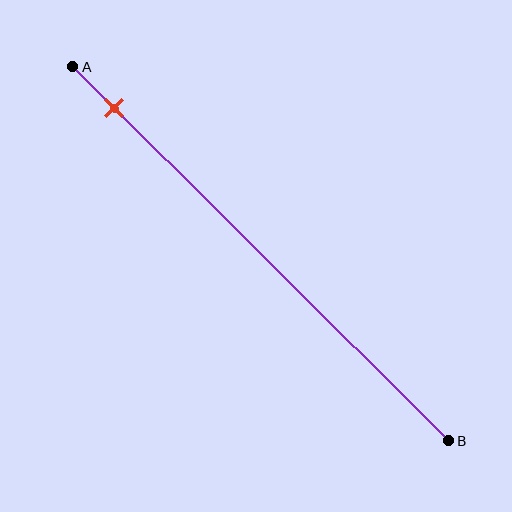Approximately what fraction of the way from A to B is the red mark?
The red mark is approximately 10% of the way from A to B.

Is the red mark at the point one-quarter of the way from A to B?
No, the mark is at about 10% from A, not at the 25% one-quarter point.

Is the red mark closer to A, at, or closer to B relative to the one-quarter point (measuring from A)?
The red mark is closer to point A than the one-quarter point of segment AB.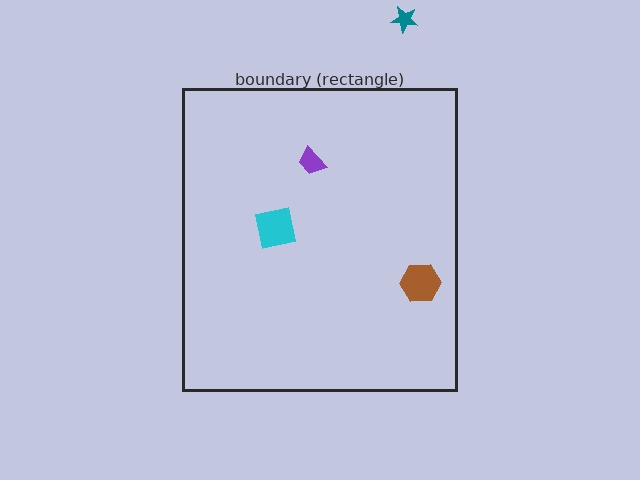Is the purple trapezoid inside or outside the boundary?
Inside.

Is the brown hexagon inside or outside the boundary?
Inside.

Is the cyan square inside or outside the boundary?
Inside.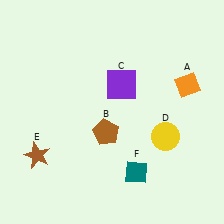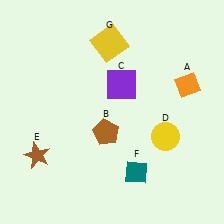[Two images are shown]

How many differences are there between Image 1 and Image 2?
There is 1 difference between the two images.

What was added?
A yellow square (G) was added in Image 2.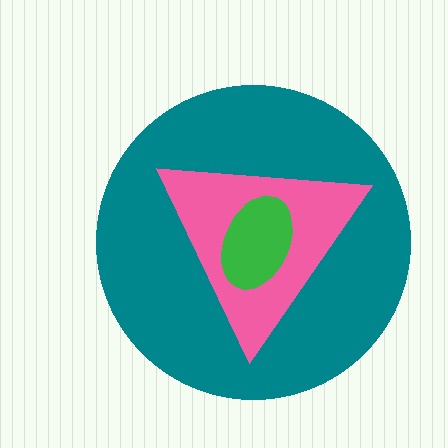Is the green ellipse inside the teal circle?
Yes.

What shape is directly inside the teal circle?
The pink triangle.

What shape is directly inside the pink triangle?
The green ellipse.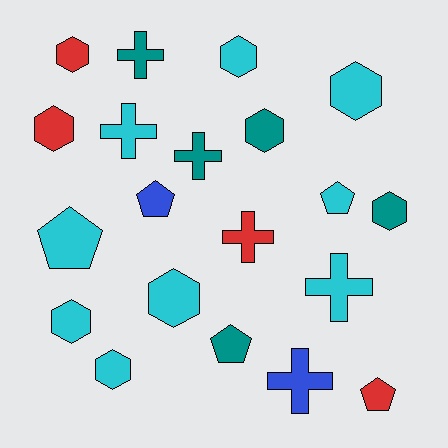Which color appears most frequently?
Cyan, with 9 objects.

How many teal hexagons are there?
There are 2 teal hexagons.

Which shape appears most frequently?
Hexagon, with 9 objects.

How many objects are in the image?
There are 20 objects.